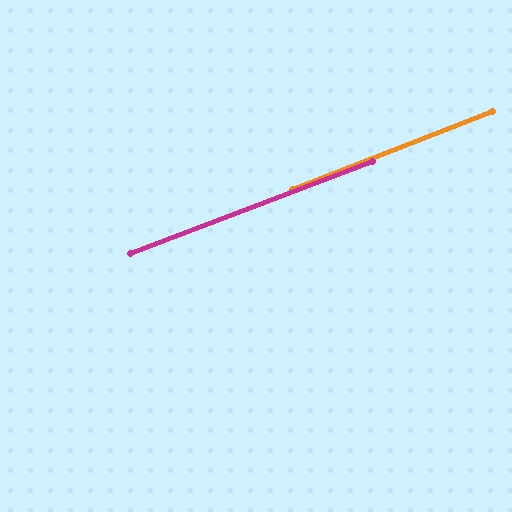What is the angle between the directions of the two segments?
Approximately 1 degree.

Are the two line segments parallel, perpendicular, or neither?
Parallel — their directions differ by only 0.5°.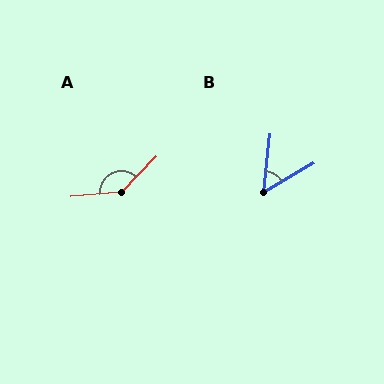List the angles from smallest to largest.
B (54°), A (140°).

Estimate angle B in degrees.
Approximately 54 degrees.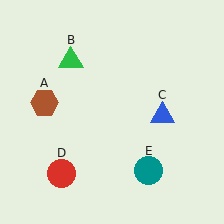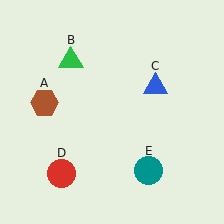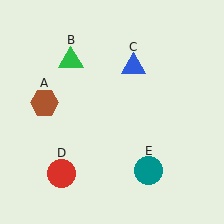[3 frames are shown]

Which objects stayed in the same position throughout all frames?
Brown hexagon (object A) and green triangle (object B) and red circle (object D) and teal circle (object E) remained stationary.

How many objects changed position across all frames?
1 object changed position: blue triangle (object C).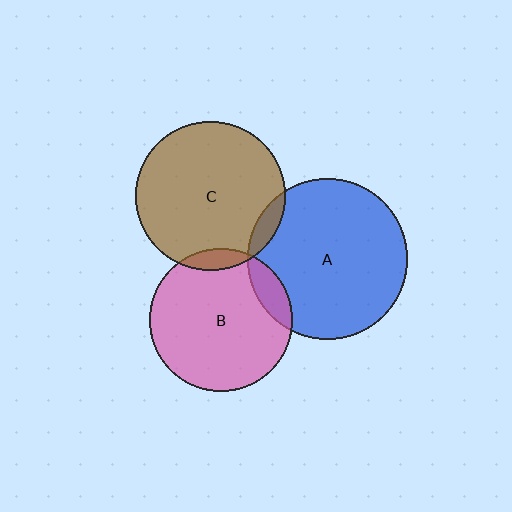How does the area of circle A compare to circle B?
Approximately 1.3 times.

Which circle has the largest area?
Circle A (blue).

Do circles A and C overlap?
Yes.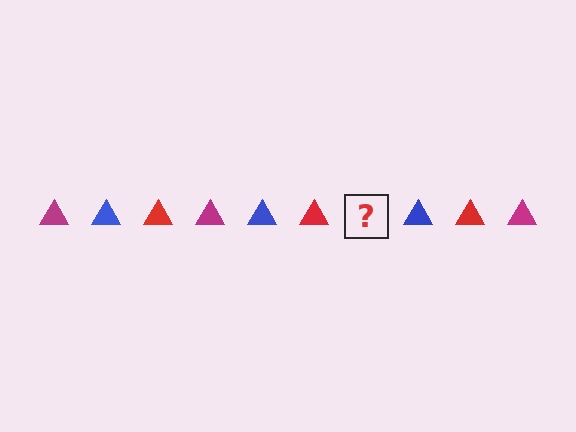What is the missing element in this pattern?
The missing element is a magenta triangle.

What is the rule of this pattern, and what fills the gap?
The rule is that the pattern cycles through magenta, blue, red triangles. The gap should be filled with a magenta triangle.